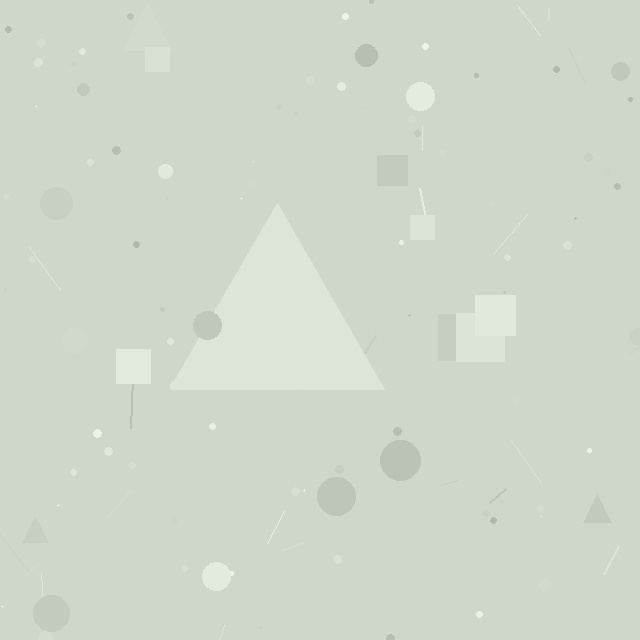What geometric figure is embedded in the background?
A triangle is embedded in the background.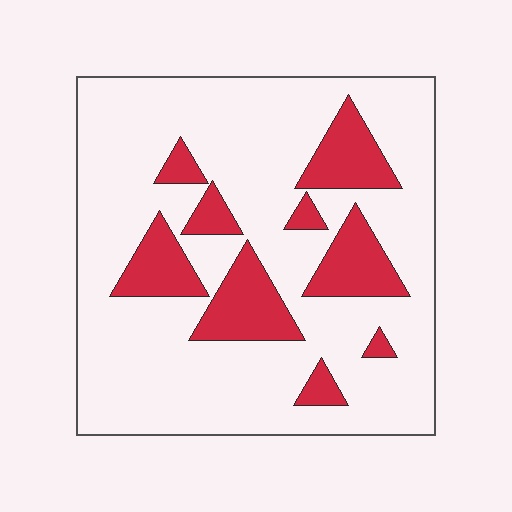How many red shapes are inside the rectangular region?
9.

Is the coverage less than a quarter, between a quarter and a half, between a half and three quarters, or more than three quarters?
Less than a quarter.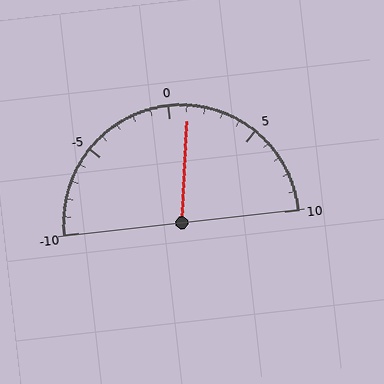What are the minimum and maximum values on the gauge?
The gauge ranges from -10 to 10.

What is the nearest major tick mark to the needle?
The nearest major tick mark is 0.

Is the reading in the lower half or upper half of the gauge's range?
The reading is in the upper half of the range (-10 to 10).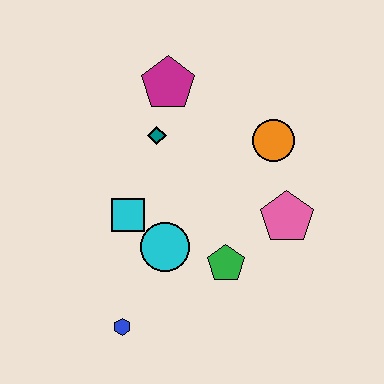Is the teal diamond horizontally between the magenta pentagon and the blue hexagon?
Yes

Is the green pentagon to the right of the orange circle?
No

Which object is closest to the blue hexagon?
The cyan circle is closest to the blue hexagon.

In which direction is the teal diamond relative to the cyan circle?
The teal diamond is above the cyan circle.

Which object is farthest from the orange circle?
The blue hexagon is farthest from the orange circle.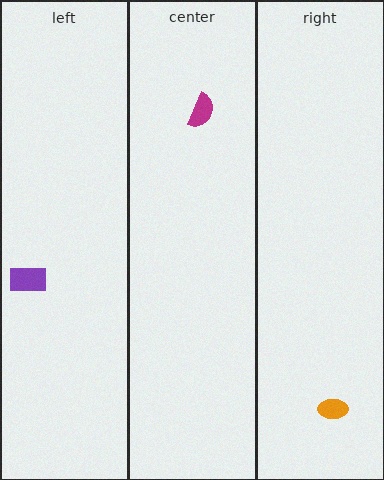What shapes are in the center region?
The magenta semicircle.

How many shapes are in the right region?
1.